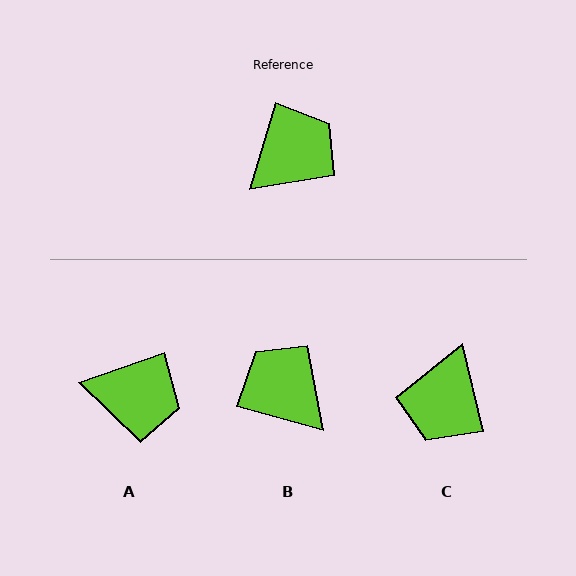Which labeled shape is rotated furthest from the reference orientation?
C, about 150 degrees away.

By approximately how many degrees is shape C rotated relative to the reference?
Approximately 150 degrees clockwise.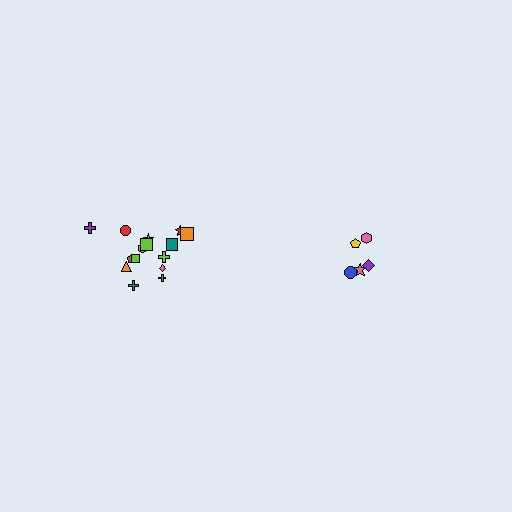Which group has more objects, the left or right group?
The left group.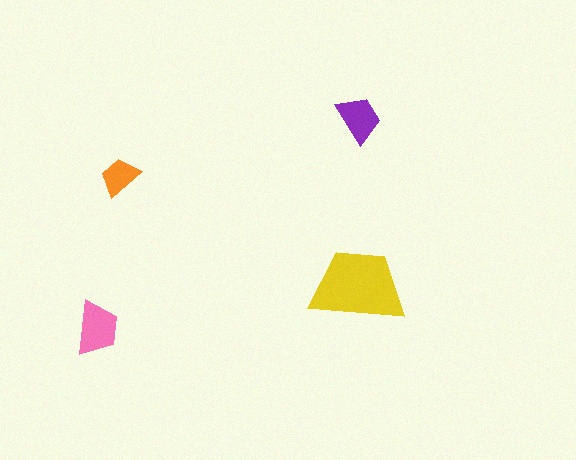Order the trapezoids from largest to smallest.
the yellow one, the pink one, the purple one, the orange one.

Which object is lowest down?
The pink trapezoid is bottommost.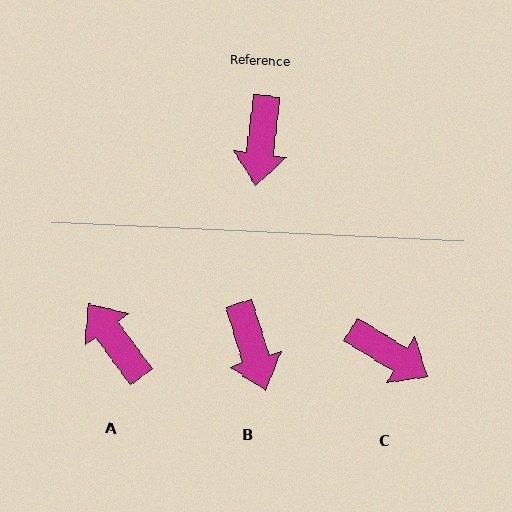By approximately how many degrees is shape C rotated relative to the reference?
Approximately 66 degrees counter-clockwise.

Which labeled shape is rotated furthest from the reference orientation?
A, about 137 degrees away.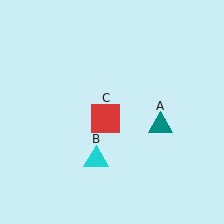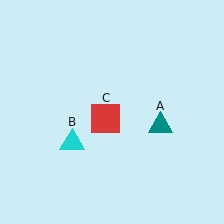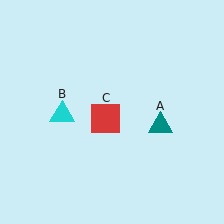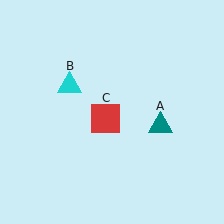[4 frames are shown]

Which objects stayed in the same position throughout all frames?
Teal triangle (object A) and red square (object C) remained stationary.